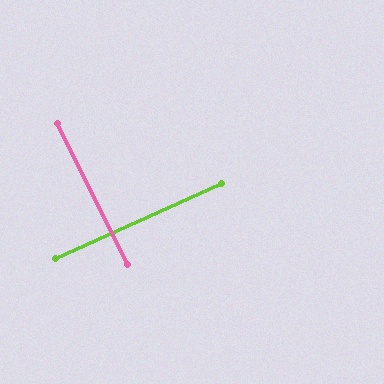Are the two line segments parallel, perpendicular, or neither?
Perpendicular — they meet at approximately 88°.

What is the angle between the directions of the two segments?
Approximately 88 degrees.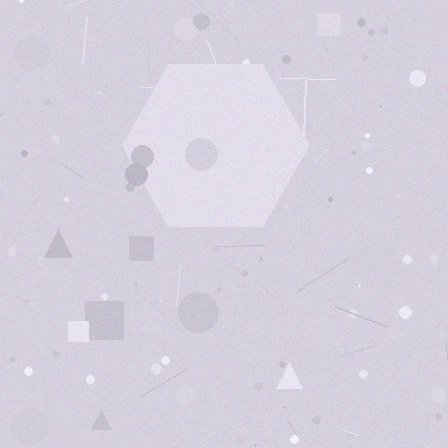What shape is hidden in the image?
A hexagon is hidden in the image.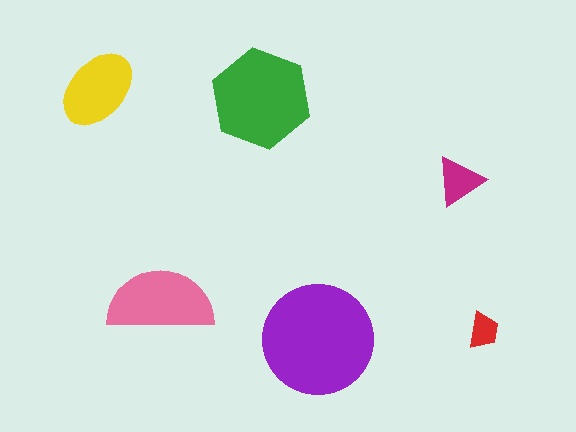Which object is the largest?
The purple circle.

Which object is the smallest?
The red trapezoid.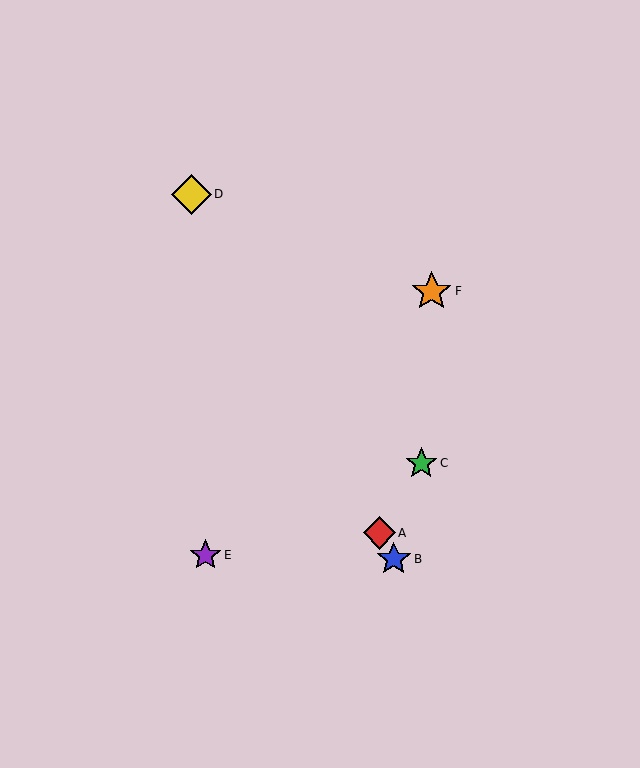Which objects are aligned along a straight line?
Objects A, B, D are aligned along a straight line.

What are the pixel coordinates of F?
Object F is at (432, 291).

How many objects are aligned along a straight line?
3 objects (A, B, D) are aligned along a straight line.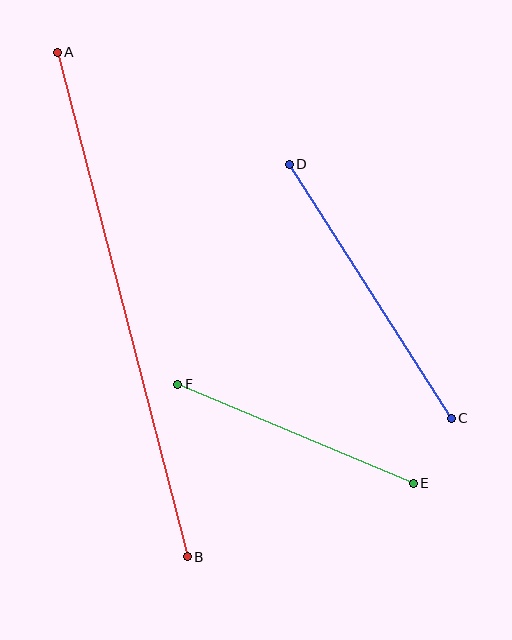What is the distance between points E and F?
The distance is approximately 256 pixels.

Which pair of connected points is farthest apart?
Points A and B are farthest apart.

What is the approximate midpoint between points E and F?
The midpoint is at approximately (295, 434) pixels.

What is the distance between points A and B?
The distance is approximately 521 pixels.